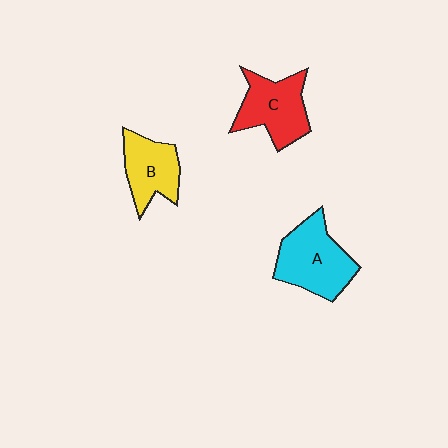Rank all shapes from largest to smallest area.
From largest to smallest: A (cyan), C (red), B (yellow).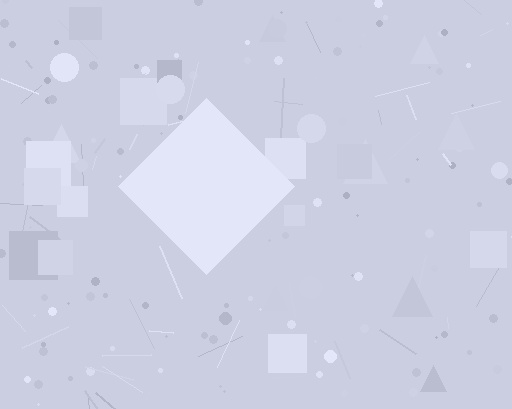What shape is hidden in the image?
A diamond is hidden in the image.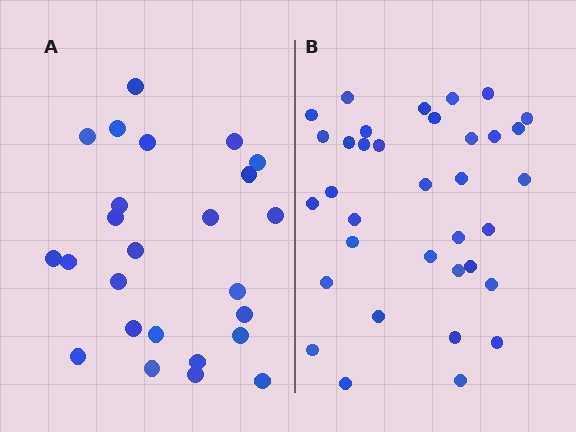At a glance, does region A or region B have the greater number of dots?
Region B (the right region) has more dots.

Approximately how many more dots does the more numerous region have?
Region B has roughly 10 or so more dots than region A.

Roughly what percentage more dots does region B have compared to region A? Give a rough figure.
About 40% more.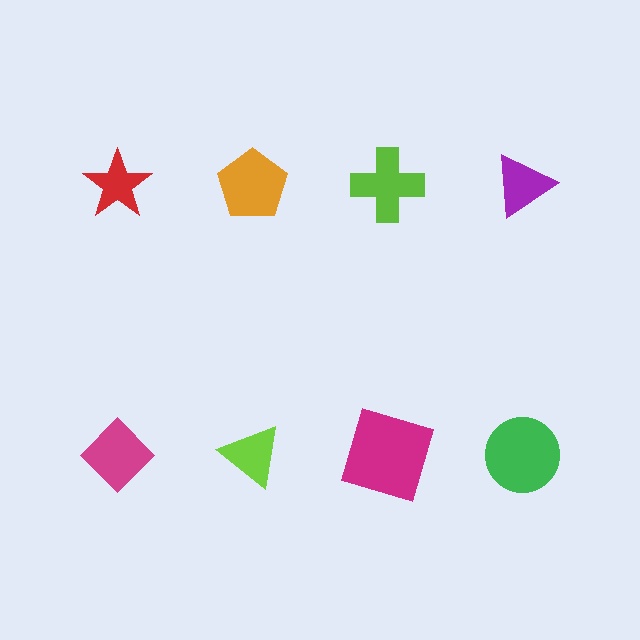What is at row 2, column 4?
A green circle.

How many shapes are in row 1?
4 shapes.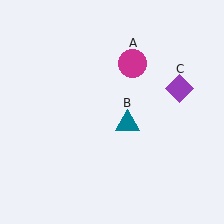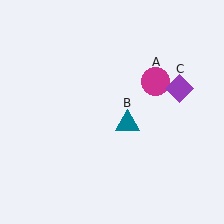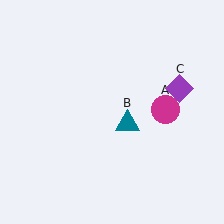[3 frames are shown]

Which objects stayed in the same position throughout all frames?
Teal triangle (object B) and purple diamond (object C) remained stationary.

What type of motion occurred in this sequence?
The magenta circle (object A) rotated clockwise around the center of the scene.